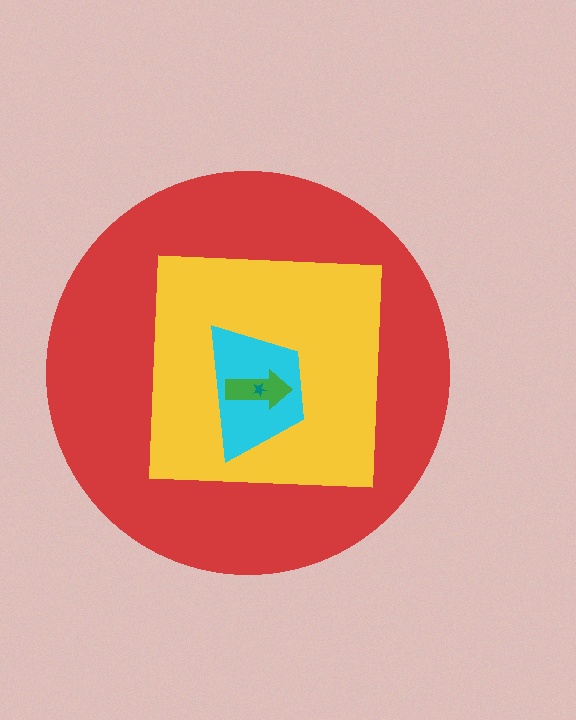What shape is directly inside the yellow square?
The cyan trapezoid.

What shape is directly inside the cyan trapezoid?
The green arrow.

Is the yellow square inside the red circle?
Yes.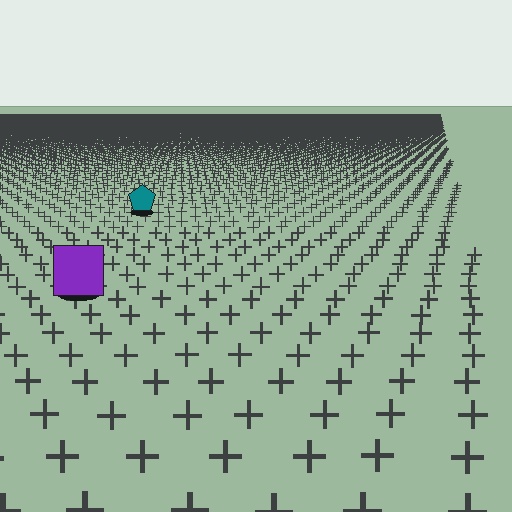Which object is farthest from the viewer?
The teal pentagon is farthest from the viewer. It appears smaller and the ground texture around it is denser.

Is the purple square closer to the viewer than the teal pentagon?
Yes. The purple square is closer — you can tell from the texture gradient: the ground texture is coarser near it.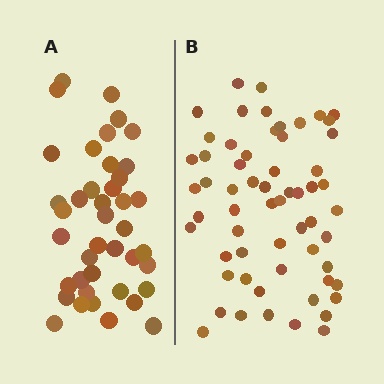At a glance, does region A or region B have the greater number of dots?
Region B (the right region) has more dots.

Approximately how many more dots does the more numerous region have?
Region B has approximately 20 more dots than region A.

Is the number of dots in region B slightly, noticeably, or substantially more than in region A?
Region B has substantially more. The ratio is roughly 1.5 to 1.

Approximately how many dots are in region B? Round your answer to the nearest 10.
About 60 dots.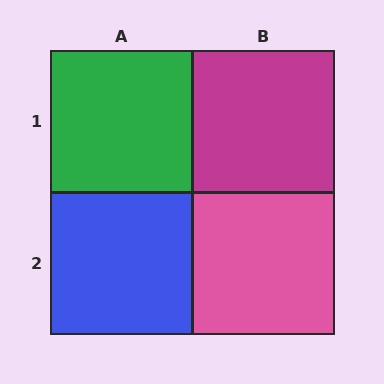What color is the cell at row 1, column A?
Green.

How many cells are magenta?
1 cell is magenta.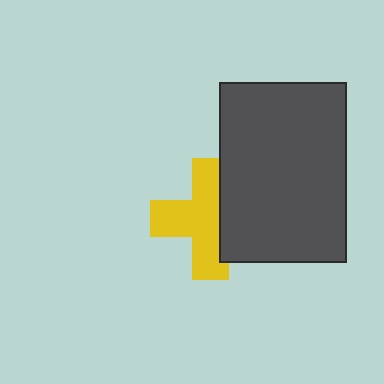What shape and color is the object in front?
The object in front is a dark gray rectangle.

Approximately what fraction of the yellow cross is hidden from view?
Roughly 34% of the yellow cross is hidden behind the dark gray rectangle.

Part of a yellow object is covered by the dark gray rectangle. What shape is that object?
It is a cross.